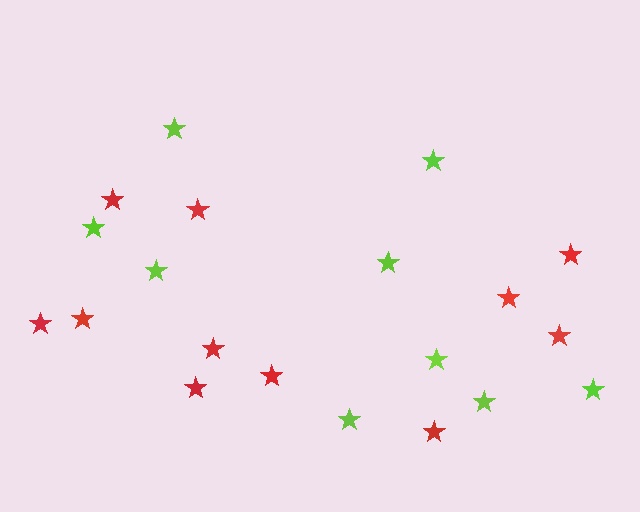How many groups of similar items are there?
There are 2 groups: one group of lime stars (9) and one group of red stars (11).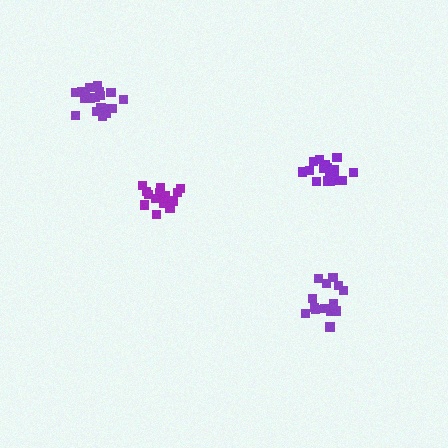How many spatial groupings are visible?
There are 4 spatial groupings.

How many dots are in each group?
Group 1: 15 dots, Group 2: 20 dots, Group 3: 19 dots, Group 4: 15 dots (69 total).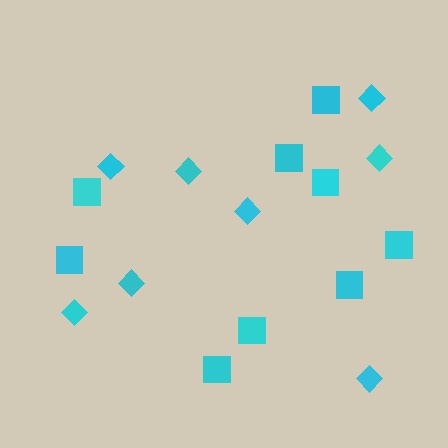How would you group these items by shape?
There are 2 groups: one group of squares (9) and one group of diamonds (8).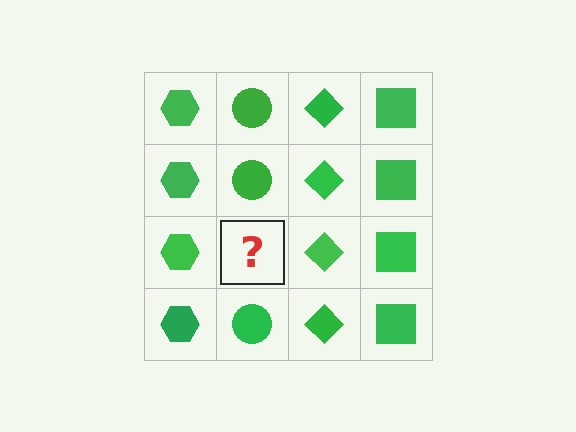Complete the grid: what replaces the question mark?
The question mark should be replaced with a green circle.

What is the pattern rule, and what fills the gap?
The rule is that each column has a consistent shape. The gap should be filled with a green circle.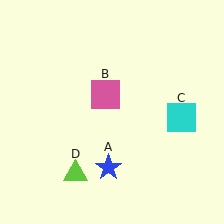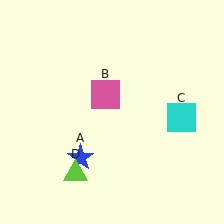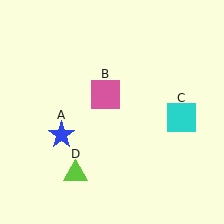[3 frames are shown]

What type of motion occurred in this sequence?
The blue star (object A) rotated clockwise around the center of the scene.